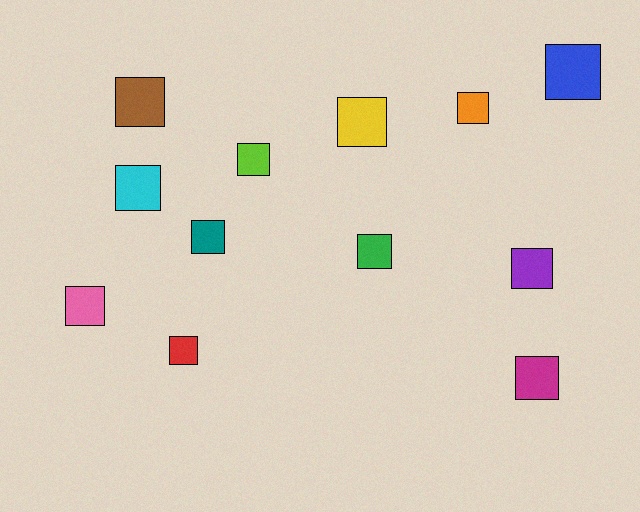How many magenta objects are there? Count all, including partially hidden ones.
There is 1 magenta object.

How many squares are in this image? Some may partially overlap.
There are 12 squares.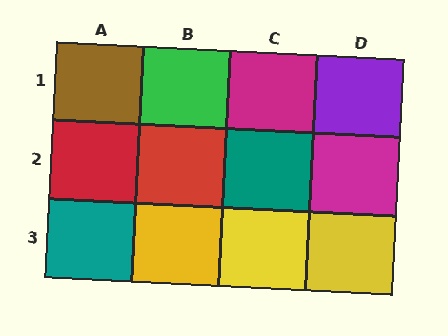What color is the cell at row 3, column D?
Yellow.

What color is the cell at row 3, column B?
Yellow.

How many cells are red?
2 cells are red.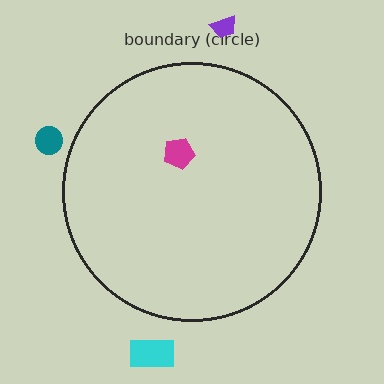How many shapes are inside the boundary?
1 inside, 3 outside.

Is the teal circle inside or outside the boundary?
Outside.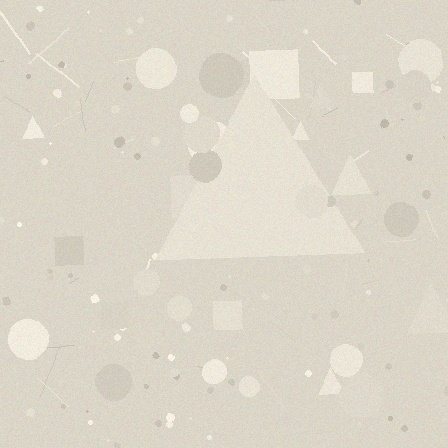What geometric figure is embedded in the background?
A triangle is embedded in the background.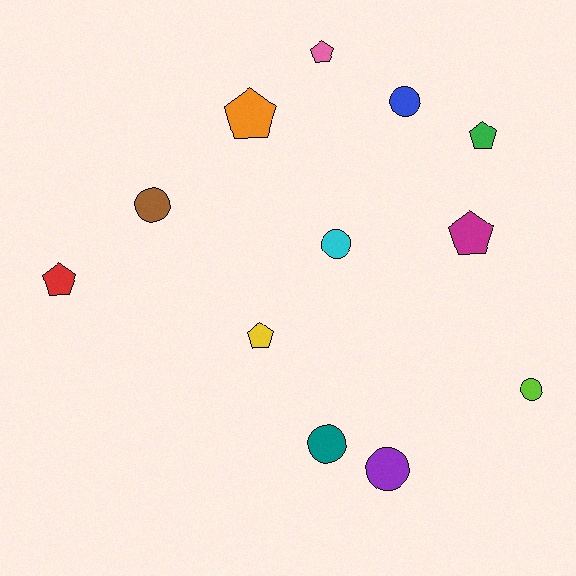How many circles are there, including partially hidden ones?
There are 6 circles.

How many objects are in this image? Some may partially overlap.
There are 12 objects.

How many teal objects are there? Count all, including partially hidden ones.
There is 1 teal object.